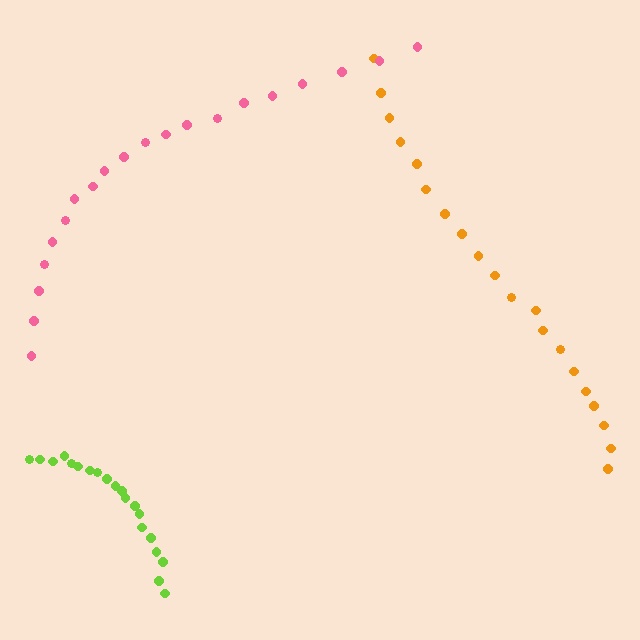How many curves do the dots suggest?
There are 3 distinct paths.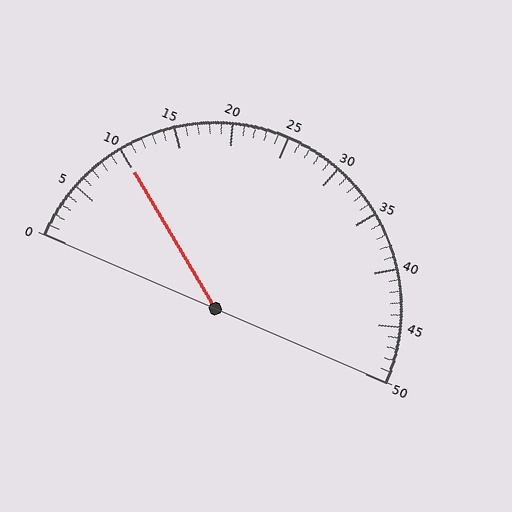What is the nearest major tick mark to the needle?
The nearest major tick mark is 10.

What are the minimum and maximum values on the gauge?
The gauge ranges from 0 to 50.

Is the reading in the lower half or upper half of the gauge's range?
The reading is in the lower half of the range (0 to 50).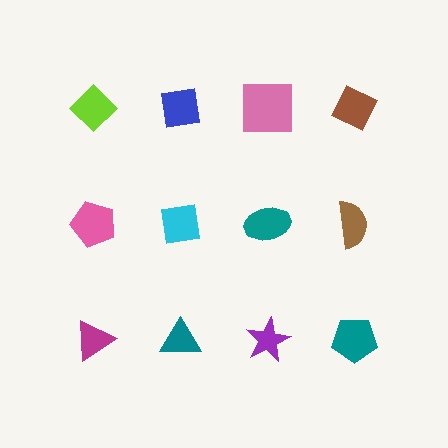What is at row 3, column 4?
A teal pentagon.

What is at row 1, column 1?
A lime diamond.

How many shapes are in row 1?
4 shapes.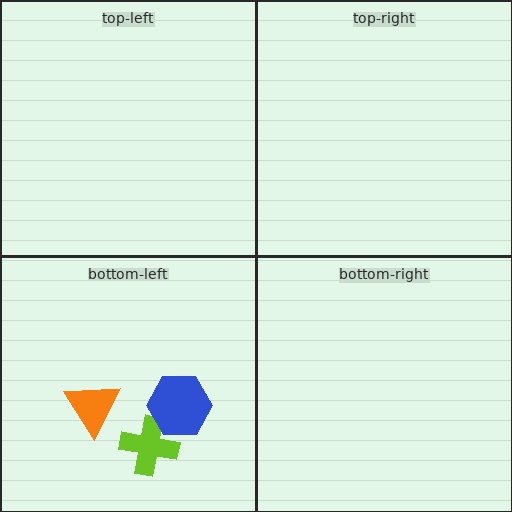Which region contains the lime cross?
The bottom-left region.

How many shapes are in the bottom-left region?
3.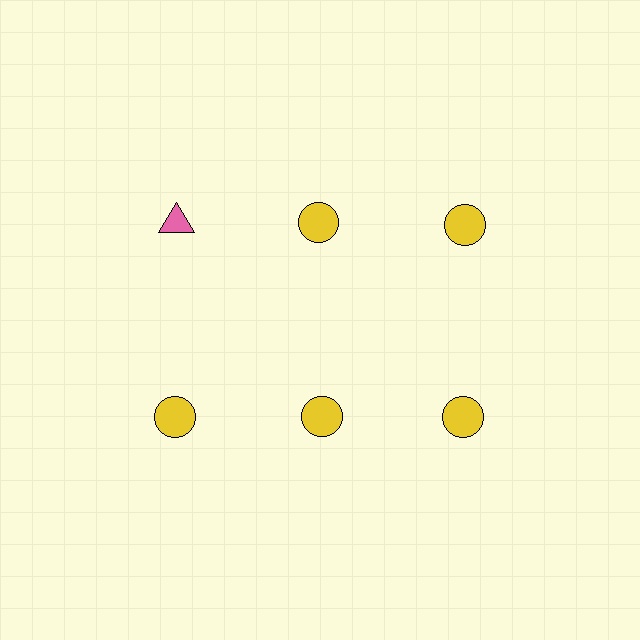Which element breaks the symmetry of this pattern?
The pink triangle in the top row, leftmost column breaks the symmetry. All other shapes are yellow circles.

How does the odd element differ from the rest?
It differs in both color (pink instead of yellow) and shape (triangle instead of circle).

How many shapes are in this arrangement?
There are 6 shapes arranged in a grid pattern.